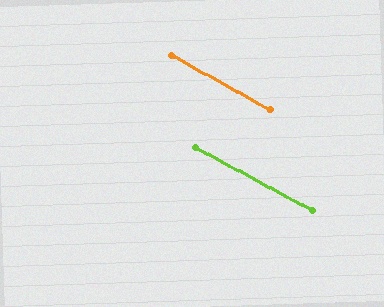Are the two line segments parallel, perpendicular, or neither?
Parallel — their directions differ by only 0.5°.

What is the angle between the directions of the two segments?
Approximately 1 degree.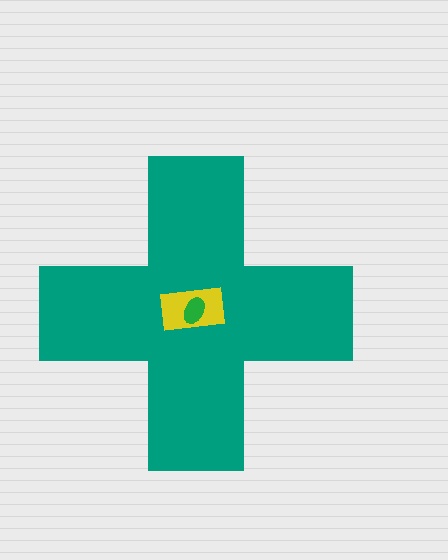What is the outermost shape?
The teal cross.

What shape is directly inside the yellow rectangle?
The green ellipse.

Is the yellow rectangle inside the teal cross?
Yes.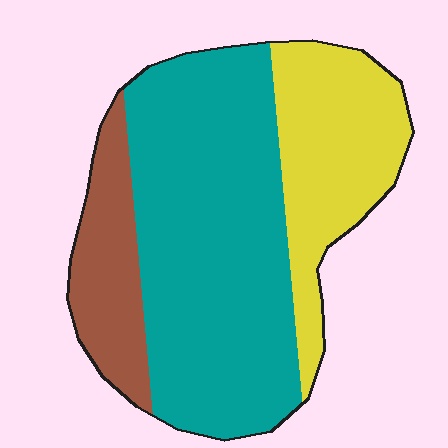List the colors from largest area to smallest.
From largest to smallest: teal, yellow, brown.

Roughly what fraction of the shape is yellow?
Yellow takes up between a sixth and a third of the shape.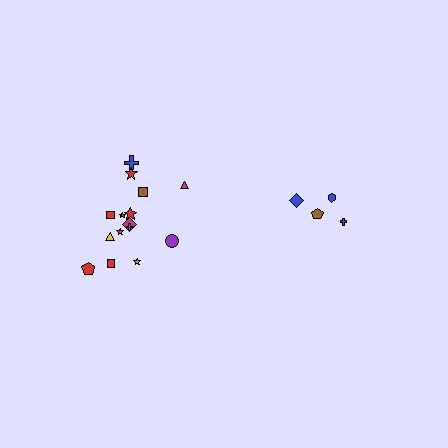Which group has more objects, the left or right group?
The left group.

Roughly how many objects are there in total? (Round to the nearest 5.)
Roughly 20 objects in total.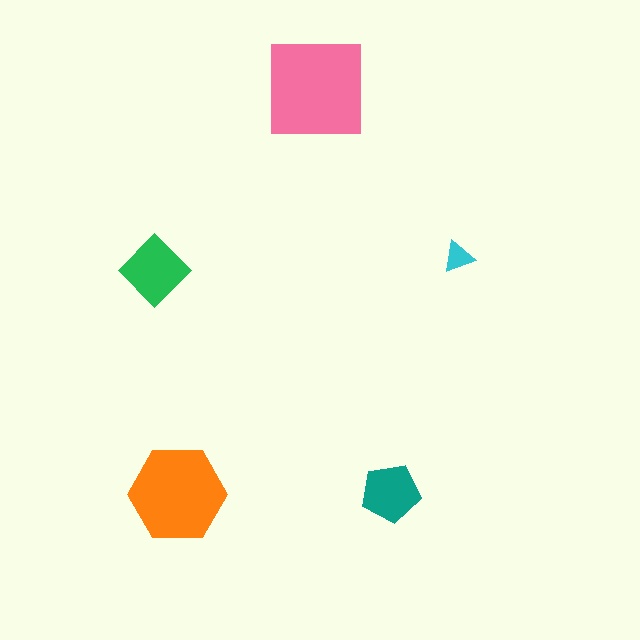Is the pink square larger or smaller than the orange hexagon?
Larger.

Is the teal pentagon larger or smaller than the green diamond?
Smaller.